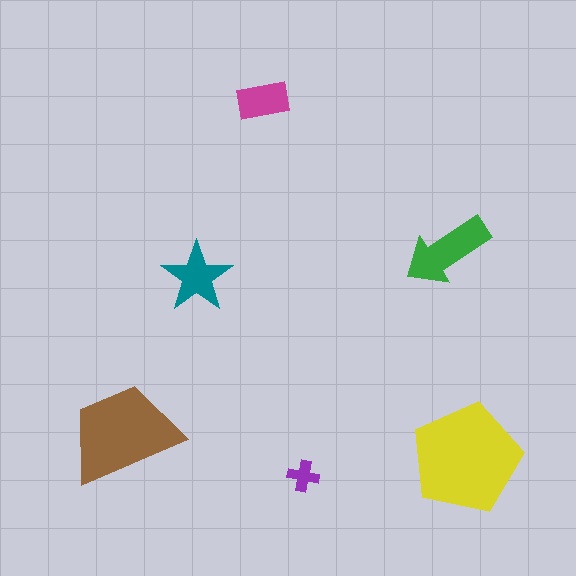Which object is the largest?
The yellow pentagon.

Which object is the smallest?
The purple cross.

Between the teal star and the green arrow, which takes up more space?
The green arrow.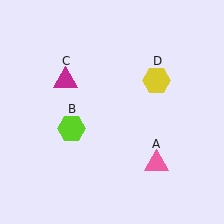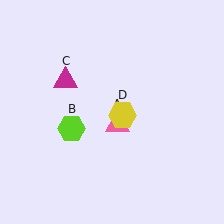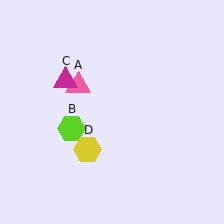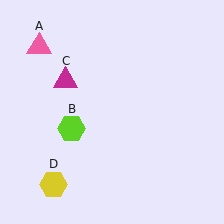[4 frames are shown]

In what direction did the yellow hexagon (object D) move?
The yellow hexagon (object D) moved down and to the left.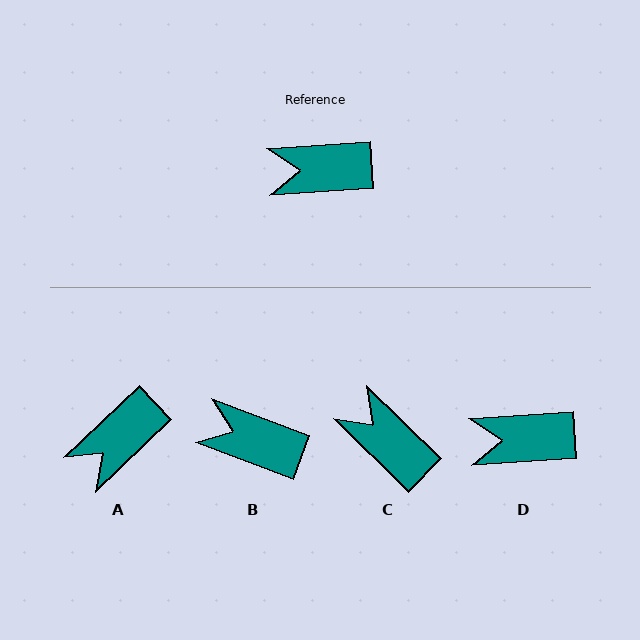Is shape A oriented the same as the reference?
No, it is off by about 40 degrees.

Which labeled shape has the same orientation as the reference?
D.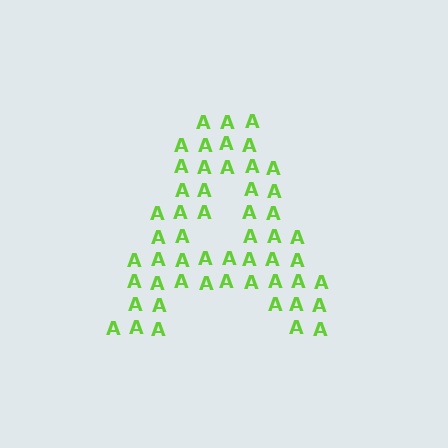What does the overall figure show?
The overall figure shows the letter A.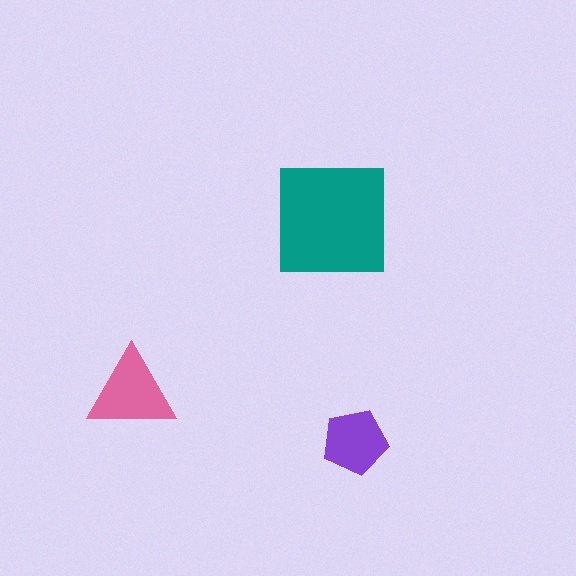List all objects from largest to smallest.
The teal square, the pink triangle, the purple pentagon.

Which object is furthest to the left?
The pink triangle is leftmost.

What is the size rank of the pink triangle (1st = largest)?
2nd.